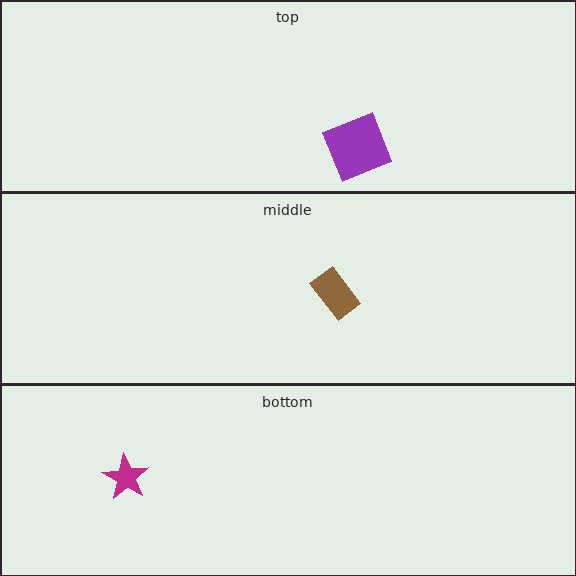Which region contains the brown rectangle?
The middle region.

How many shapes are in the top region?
1.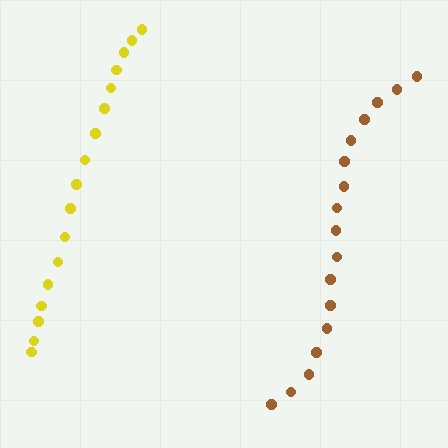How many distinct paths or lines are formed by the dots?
There are 2 distinct paths.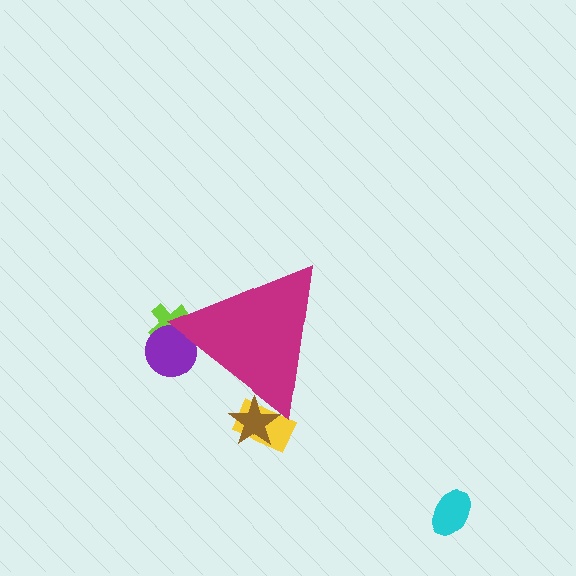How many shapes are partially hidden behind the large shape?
4 shapes are partially hidden.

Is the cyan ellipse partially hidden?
No, the cyan ellipse is fully visible.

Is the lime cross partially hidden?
Yes, the lime cross is partially hidden behind the magenta triangle.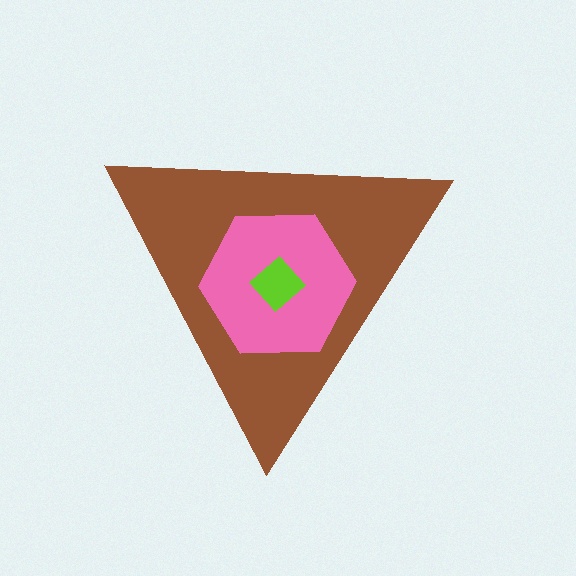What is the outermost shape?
The brown triangle.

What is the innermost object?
The lime diamond.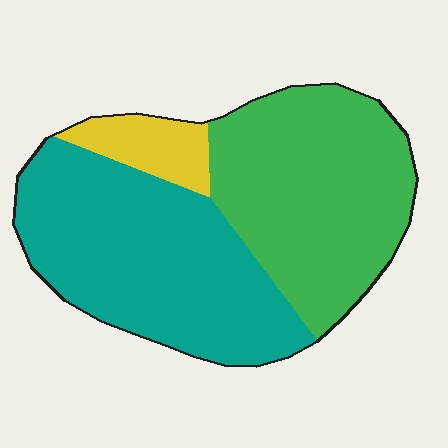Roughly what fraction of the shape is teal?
Teal covers 48% of the shape.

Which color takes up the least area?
Yellow, at roughly 10%.